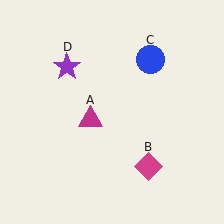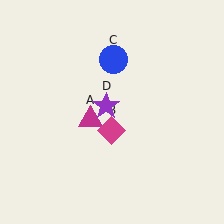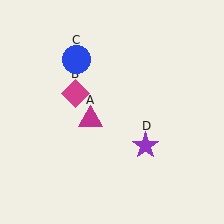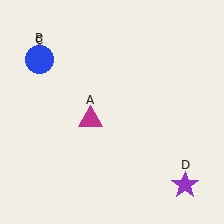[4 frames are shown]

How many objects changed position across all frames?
3 objects changed position: magenta diamond (object B), blue circle (object C), purple star (object D).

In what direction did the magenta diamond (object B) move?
The magenta diamond (object B) moved up and to the left.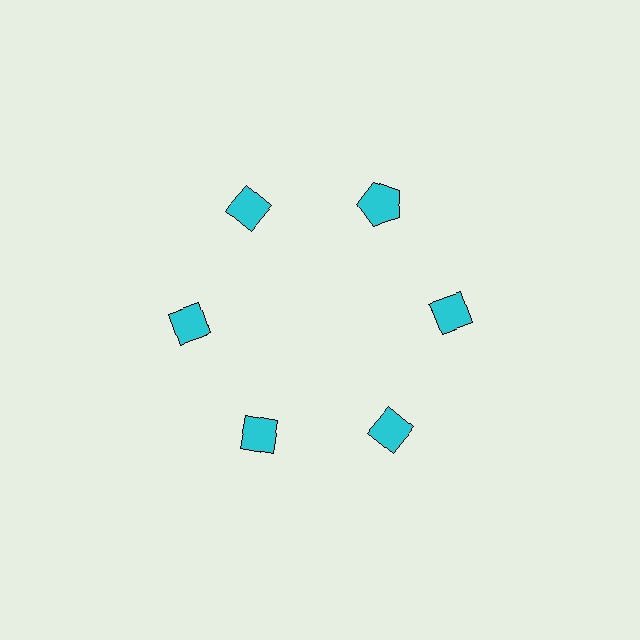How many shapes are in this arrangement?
There are 6 shapes arranged in a ring pattern.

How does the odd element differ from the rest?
It has a different shape: pentagon instead of diamond.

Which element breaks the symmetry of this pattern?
The cyan pentagon at roughly the 1 o'clock position breaks the symmetry. All other shapes are cyan diamonds.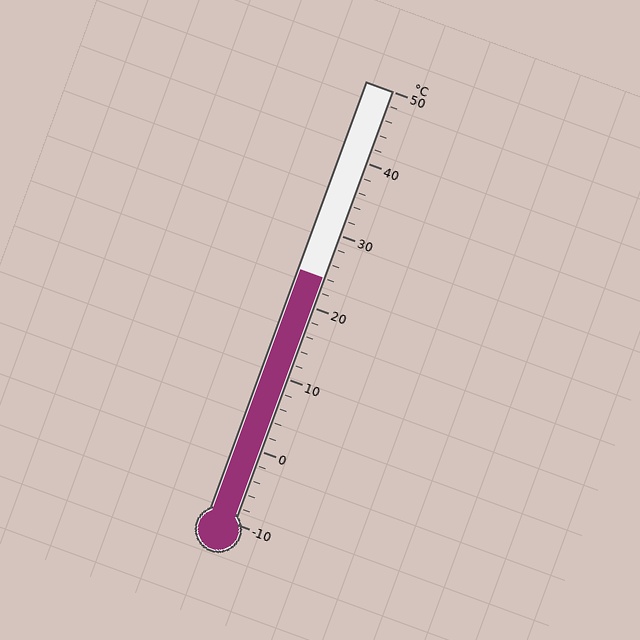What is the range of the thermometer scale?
The thermometer scale ranges from -10°C to 50°C.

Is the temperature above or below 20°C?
The temperature is above 20°C.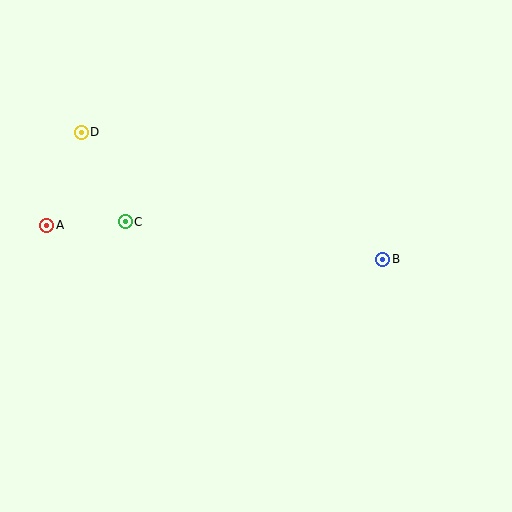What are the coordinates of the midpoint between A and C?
The midpoint between A and C is at (86, 224).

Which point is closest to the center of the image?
Point B at (383, 259) is closest to the center.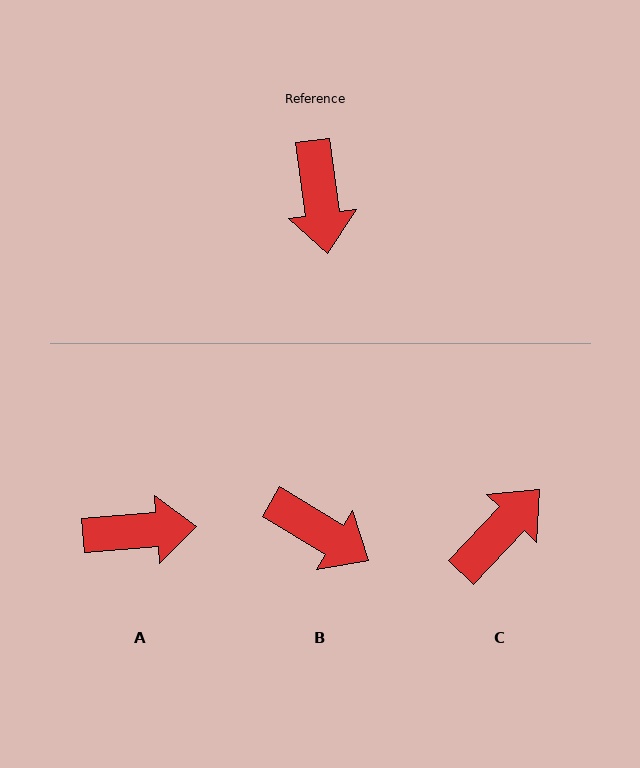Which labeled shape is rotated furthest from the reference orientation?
C, about 129 degrees away.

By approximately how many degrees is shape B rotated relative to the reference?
Approximately 51 degrees counter-clockwise.